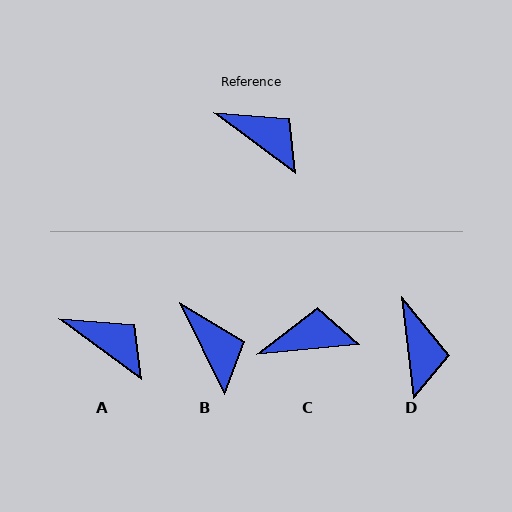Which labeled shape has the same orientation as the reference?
A.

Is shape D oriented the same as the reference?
No, it is off by about 47 degrees.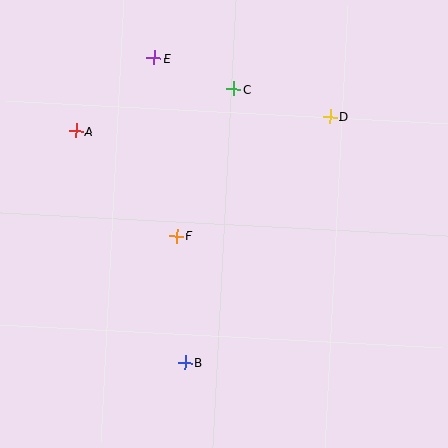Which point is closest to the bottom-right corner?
Point B is closest to the bottom-right corner.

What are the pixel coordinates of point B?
Point B is at (185, 363).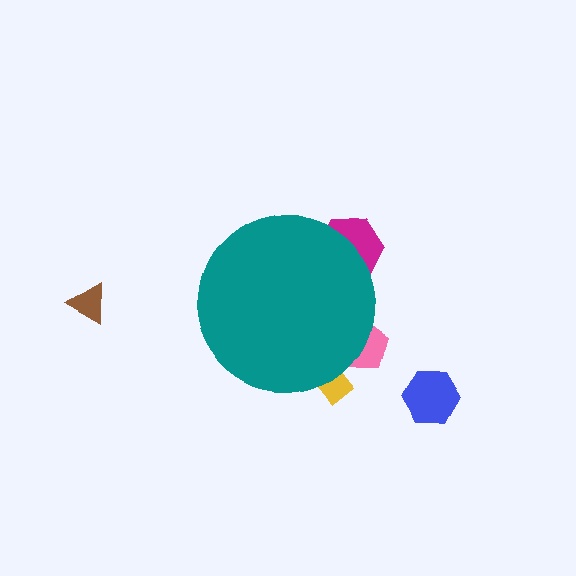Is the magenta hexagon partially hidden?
Yes, the magenta hexagon is partially hidden behind the teal circle.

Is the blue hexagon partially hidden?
No, the blue hexagon is fully visible.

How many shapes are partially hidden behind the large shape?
3 shapes are partially hidden.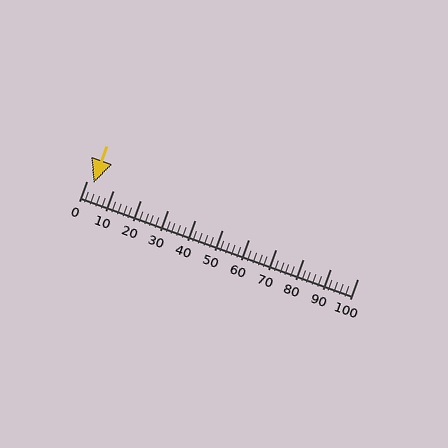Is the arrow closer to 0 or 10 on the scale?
The arrow is closer to 0.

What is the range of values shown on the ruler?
The ruler shows values from 0 to 100.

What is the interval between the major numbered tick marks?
The major tick marks are spaced 10 units apart.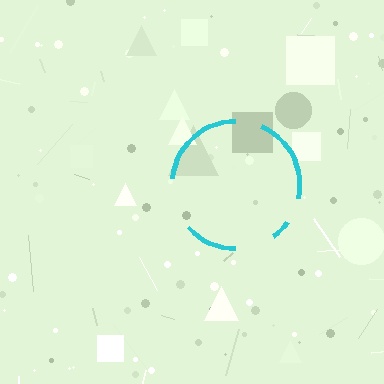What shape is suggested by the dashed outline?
The dashed outline suggests a circle.